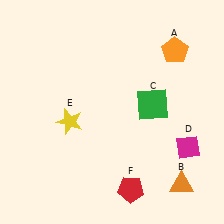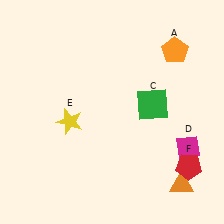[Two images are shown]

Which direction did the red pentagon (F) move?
The red pentagon (F) moved right.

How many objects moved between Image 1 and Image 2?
1 object moved between the two images.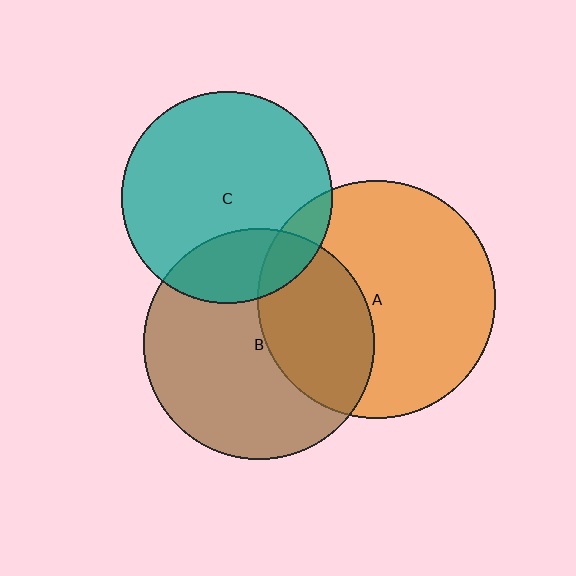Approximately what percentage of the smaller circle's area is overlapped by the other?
Approximately 10%.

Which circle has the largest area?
Circle A (orange).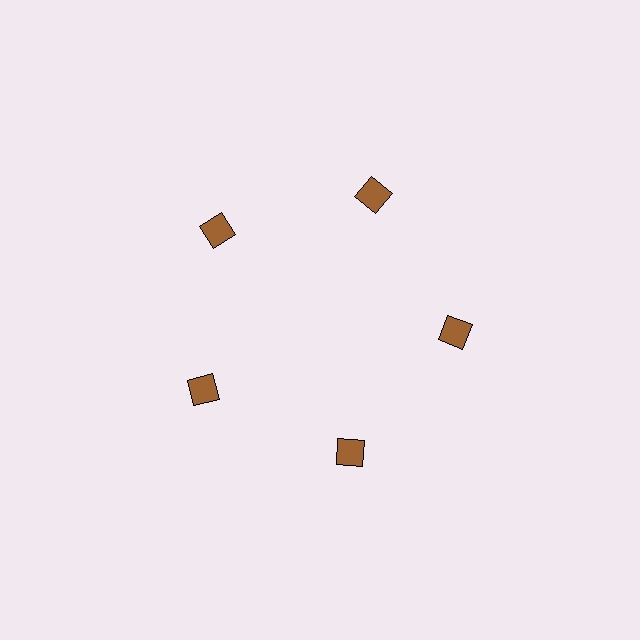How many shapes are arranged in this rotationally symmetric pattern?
There are 5 shapes, arranged in 5 groups of 1.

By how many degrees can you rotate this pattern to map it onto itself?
The pattern maps onto itself every 72 degrees of rotation.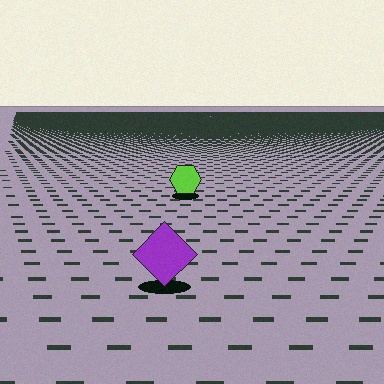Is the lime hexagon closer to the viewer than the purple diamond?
No. The purple diamond is closer — you can tell from the texture gradient: the ground texture is coarser near it.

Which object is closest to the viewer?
The purple diamond is closest. The texture marks near it are larger and more spread out.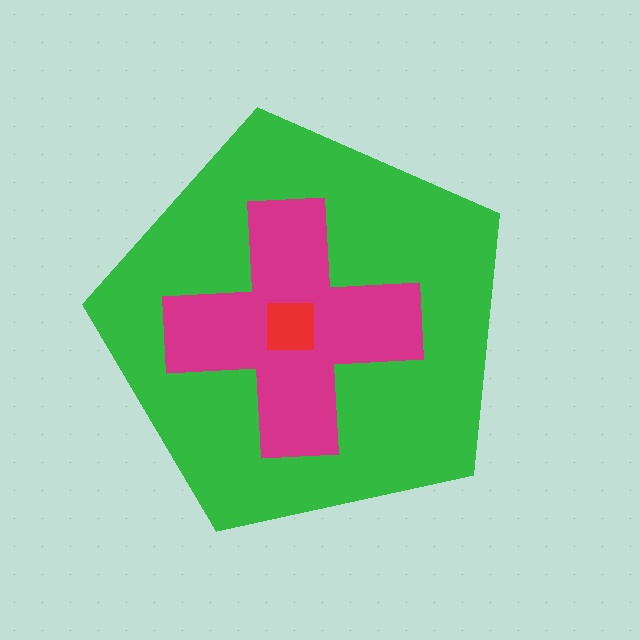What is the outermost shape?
The green pentagon.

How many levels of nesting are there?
3.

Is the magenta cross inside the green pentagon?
Yes.